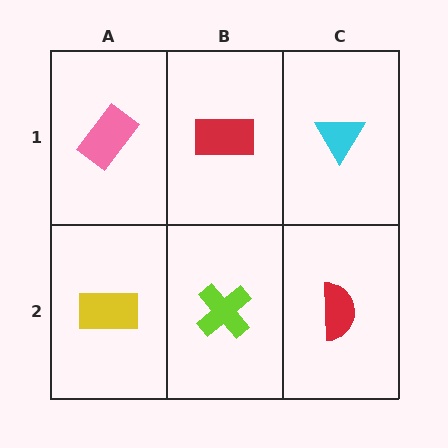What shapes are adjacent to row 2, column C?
A cyan triangle (row 1, column C), a lime cross (row 2, column B).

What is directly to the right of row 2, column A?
A lime cross.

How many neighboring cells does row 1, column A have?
2.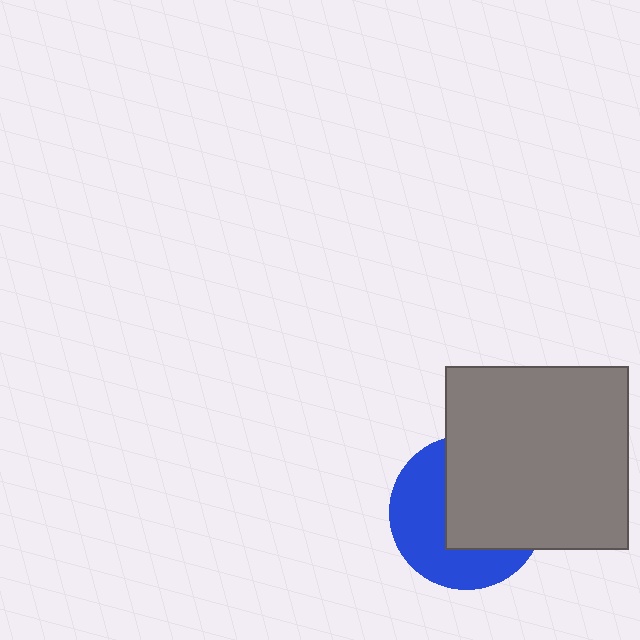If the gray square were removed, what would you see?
You would see the complete blue circle.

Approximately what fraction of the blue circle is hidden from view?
Roughly 52% of the blue circle is hidden behind the gray square.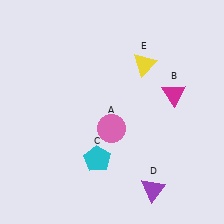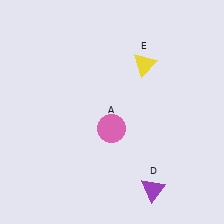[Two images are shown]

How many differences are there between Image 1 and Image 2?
There are 2 differences between the two images.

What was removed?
The cyan pentagon (C), the magenta triangle (B) were removed in Image 2.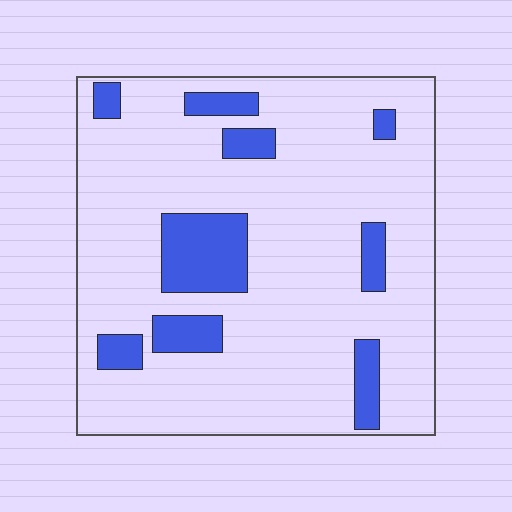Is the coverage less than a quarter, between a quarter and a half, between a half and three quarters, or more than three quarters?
Less than a quarter.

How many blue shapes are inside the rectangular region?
9.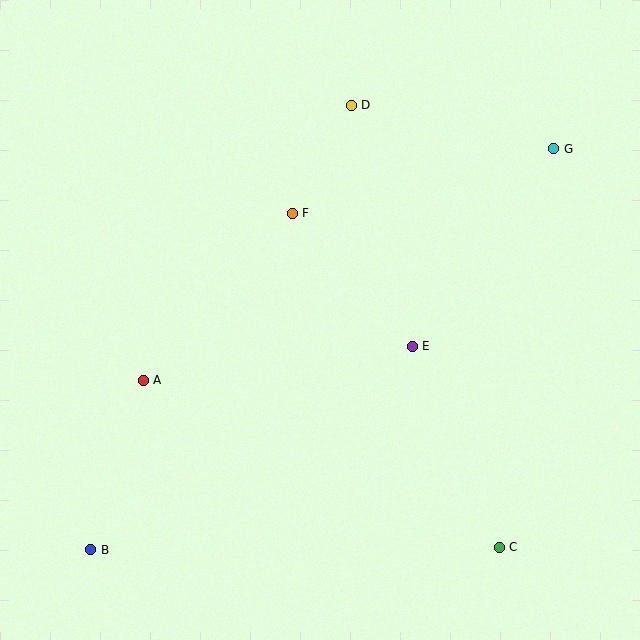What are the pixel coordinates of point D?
Point D is at (351, 105).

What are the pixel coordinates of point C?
Point C is at (499, 547).